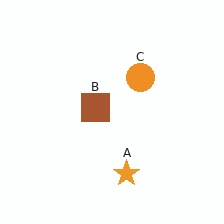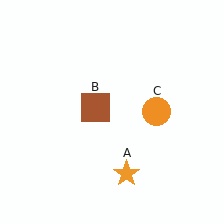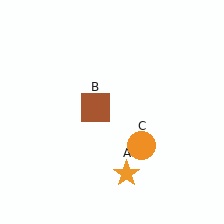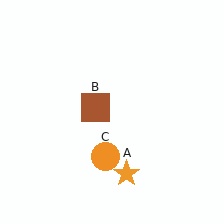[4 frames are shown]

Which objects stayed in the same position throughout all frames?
Orange star (object A) and brown square (object B) remained stationary.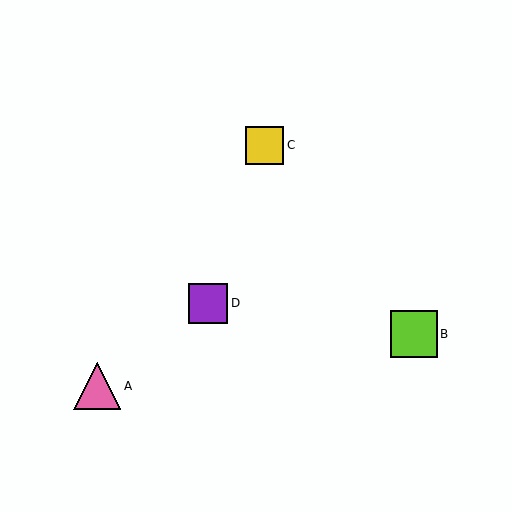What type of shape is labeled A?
Shape A is a pink triangle.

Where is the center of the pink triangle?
The center of the pink triangle is at (97, 386).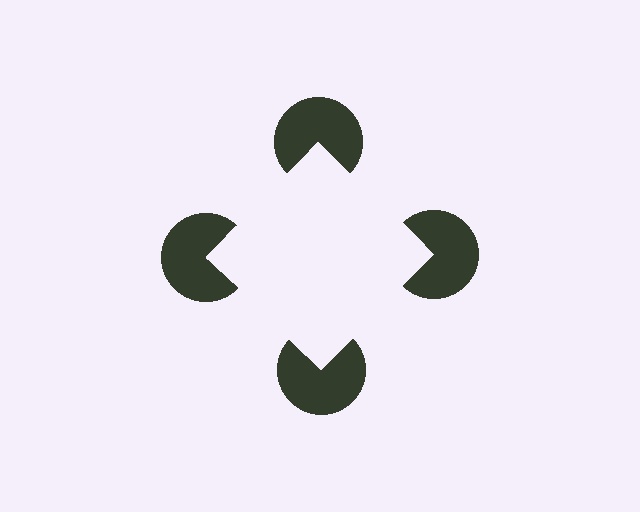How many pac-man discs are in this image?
There are 4 — one at each vertex of the illusory square.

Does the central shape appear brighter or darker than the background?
It typically appears slightly brighter than the background, even though no actual brightness change is drawn.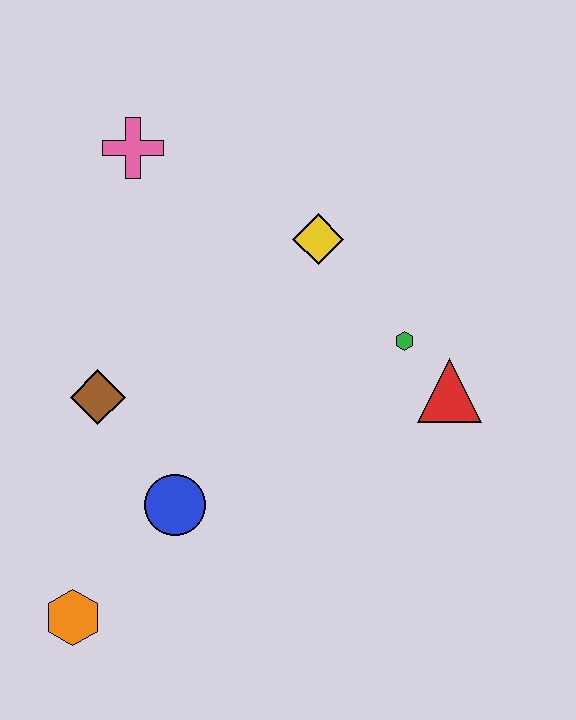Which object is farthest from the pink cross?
The orange hexagon is farthest from the pink cross.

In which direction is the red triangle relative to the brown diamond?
The red triangle is to the right of the brown diamond.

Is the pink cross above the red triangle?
Yes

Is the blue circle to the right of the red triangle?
No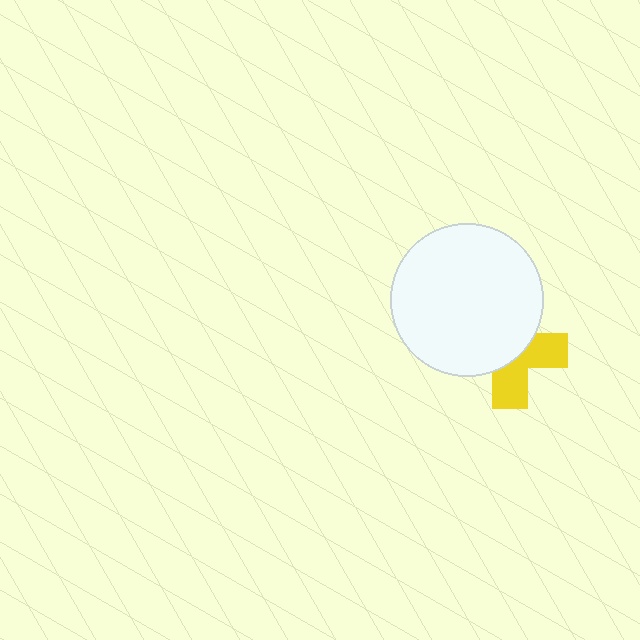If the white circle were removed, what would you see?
You would see the complete yellow cross.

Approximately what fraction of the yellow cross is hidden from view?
Roughly 57% of the yellow cross is hidden behind the white circle.